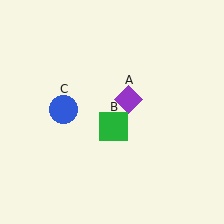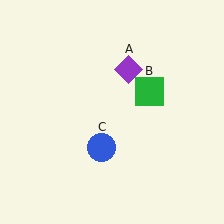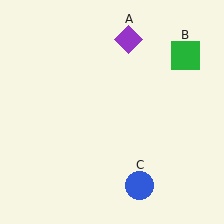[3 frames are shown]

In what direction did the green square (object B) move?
The green square (object B) moved up and to the right.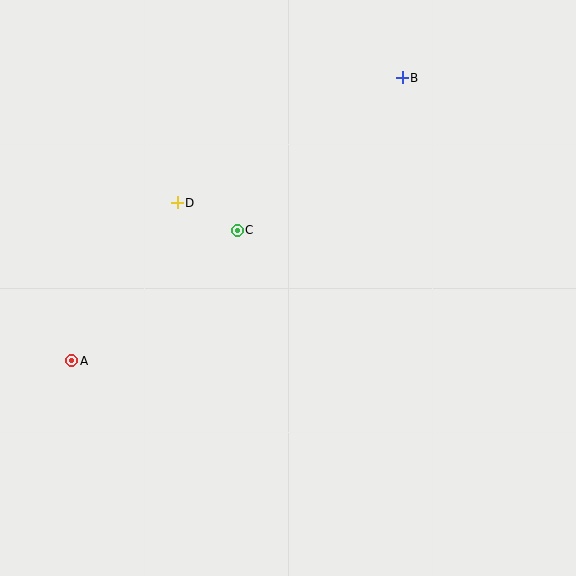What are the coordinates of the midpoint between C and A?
The midpoint between C and A is at (155, 295).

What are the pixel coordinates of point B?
Point B is at (402, 78).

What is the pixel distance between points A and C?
The distance between A and C is 211 pixels.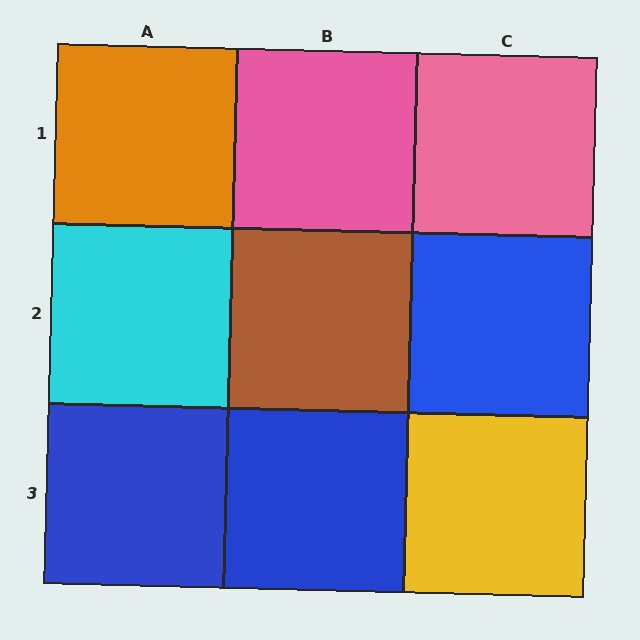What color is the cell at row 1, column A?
Orange.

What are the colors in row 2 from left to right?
Cyan, brown, blue.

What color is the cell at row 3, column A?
Blue.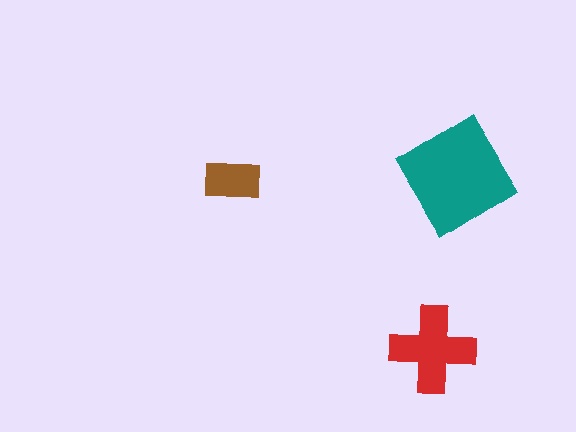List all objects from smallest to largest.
The brown rectangle, the red cross, the teal diamond.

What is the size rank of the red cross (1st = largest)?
2nd.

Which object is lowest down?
The red cross is bottommost.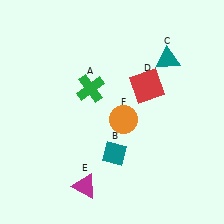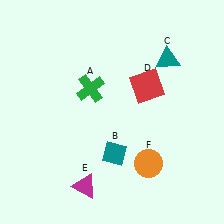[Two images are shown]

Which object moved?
The orange circle (F) moved down.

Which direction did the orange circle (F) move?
The orange circle (F) moved down.